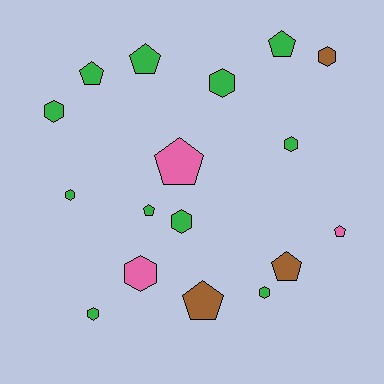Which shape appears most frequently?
Hexagon, with 9 objects.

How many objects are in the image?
There are 17 objects.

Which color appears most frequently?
Green, with 11 objects.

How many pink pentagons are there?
There are 2 pink pentagons.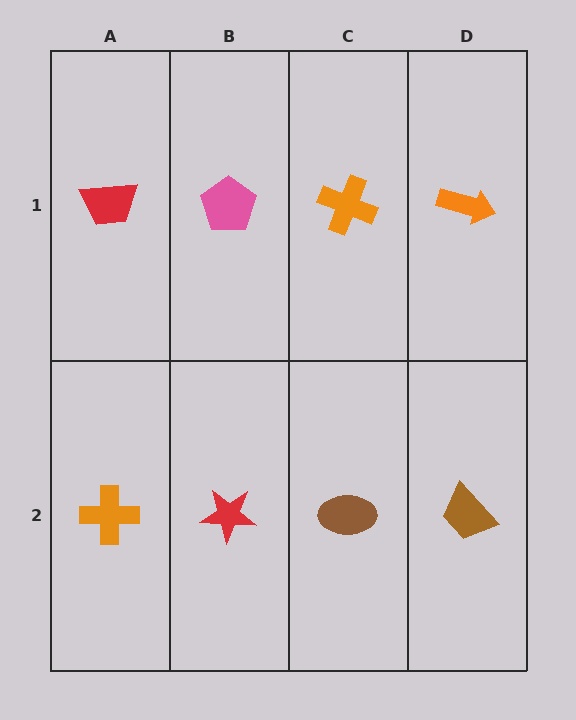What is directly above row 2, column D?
An orange arrow.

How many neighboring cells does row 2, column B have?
3.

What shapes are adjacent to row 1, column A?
An orange cross (row 2, column A), a pink pentagon (row 1, column B).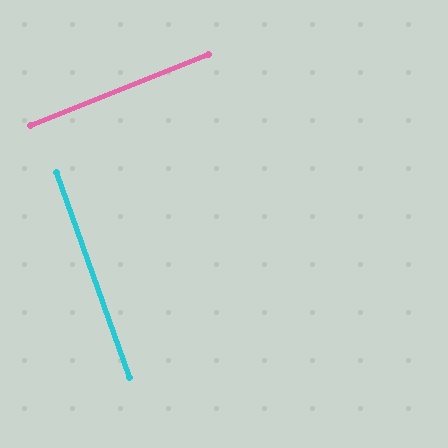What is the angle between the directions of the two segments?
Approximately 88 degrees.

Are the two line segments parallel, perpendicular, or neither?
Perpendicular — they meet at approximately 88°.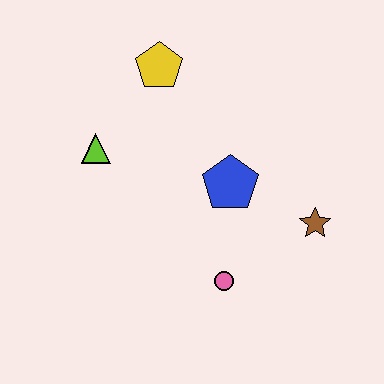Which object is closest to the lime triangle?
The yellow pentagon is closest to the lime triangle.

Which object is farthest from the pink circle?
The yellow pentagon is farthest from the pink circle.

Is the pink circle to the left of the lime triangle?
No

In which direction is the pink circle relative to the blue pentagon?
The pink circle is below the blue pentagon.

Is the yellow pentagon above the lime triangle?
Yes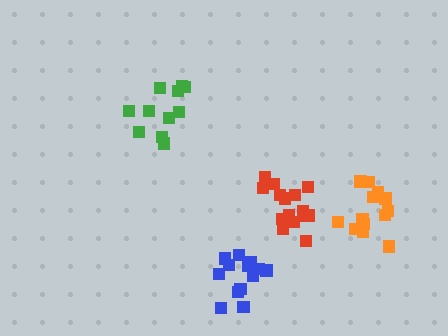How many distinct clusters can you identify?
There are 4 distinct clusters.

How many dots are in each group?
Group 1: 13 dots, Group 2: 11 dots, Group 3: 13 dots, Group 4: 15 dots (52 total).